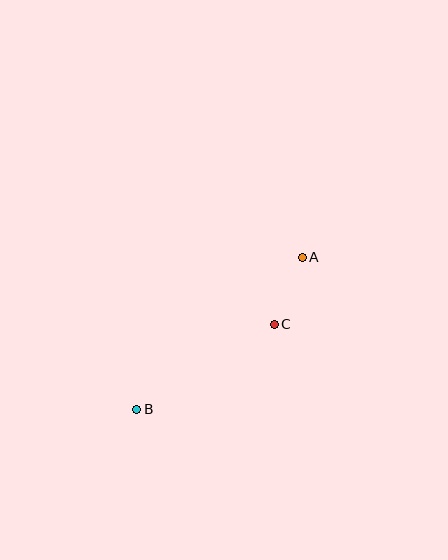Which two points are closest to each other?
Points A and C are closest to each other.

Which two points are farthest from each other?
Points A and B are farthest from each other.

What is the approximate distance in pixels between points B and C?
The distance between B and C is approximately 161 pixels.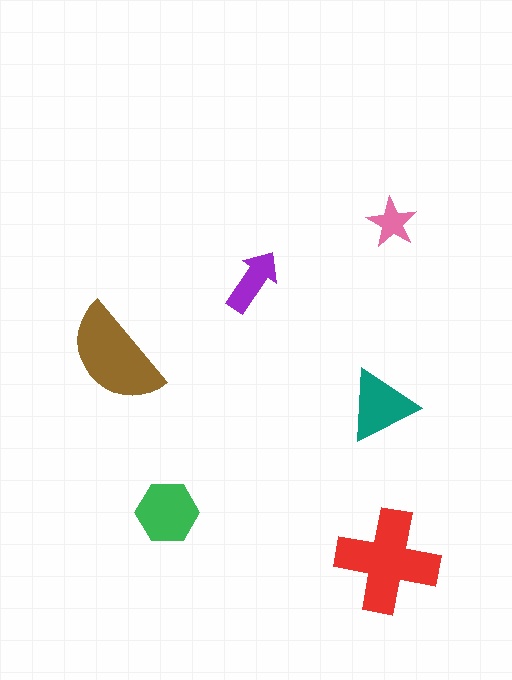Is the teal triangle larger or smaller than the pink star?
Larger.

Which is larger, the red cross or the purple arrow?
The red cross.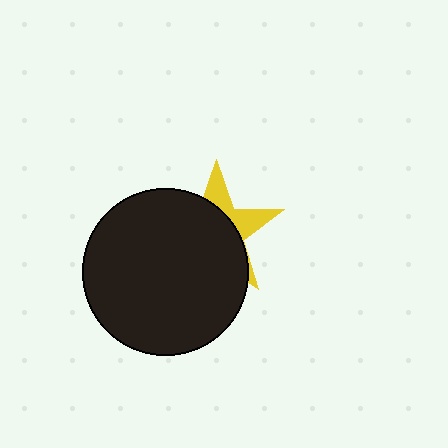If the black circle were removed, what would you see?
You would see the complete yellow star.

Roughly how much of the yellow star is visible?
A small part of it is visible (roughly 30%).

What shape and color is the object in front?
The object in front is a black circle.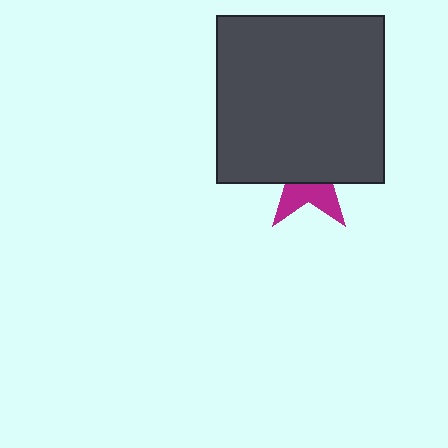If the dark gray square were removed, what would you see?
You would see the complete magenta star.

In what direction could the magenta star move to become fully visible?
The magenta star could move down. That would shift it out from behind the dark gray square entirely.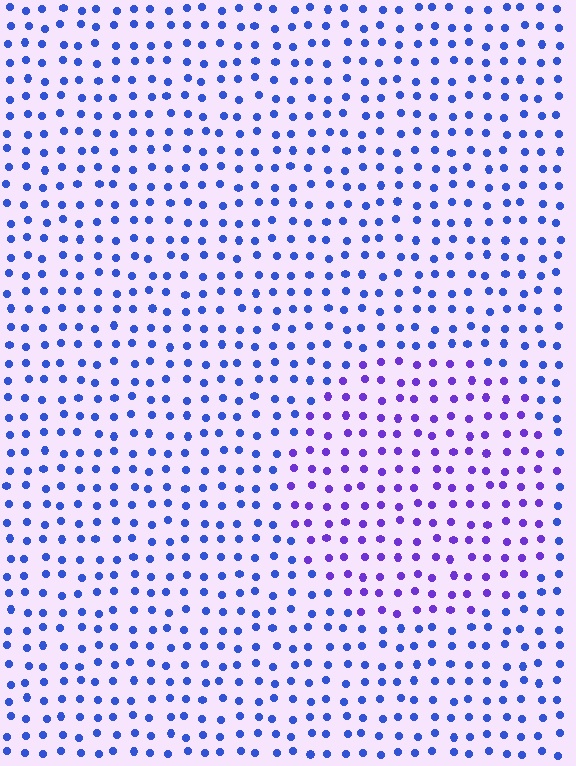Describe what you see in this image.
The image is filled with small blue elements in a uniform arrangement. A circle-shaped region is visible where the elements are tinted to a slightly different hue, forming a subtle color boundary.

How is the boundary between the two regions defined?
The boundary is defined purely by a slight shift in hue (about 36 degrees). Spacing, size, and orientation are identical on both sides.